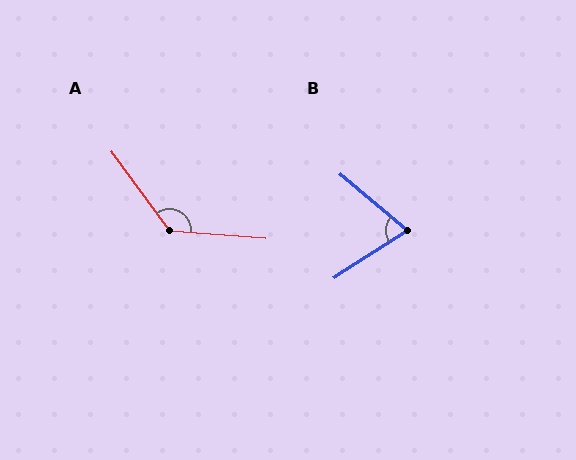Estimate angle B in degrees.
Approximately 73 degrees.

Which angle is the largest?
A, at approximately 131 degrees.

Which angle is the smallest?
B, at approximately 73 degrees.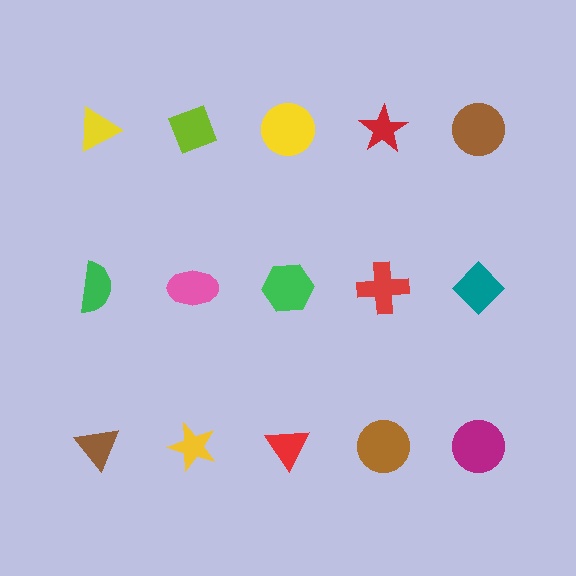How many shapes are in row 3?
5 shapes.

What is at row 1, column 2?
A lime diamond.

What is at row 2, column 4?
A red cross.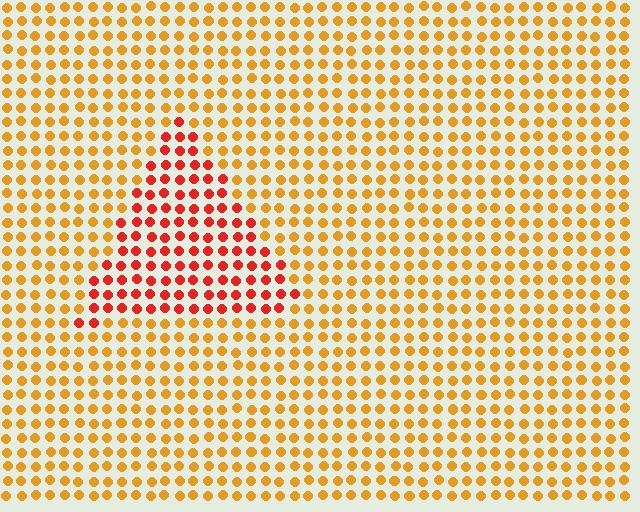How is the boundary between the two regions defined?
The boundary is defined purely by a slight shift in hue (about 37 degrees). Spacing, size, and orientation are identical on both sides.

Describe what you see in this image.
The image is filled with small orange elements in a uniform arrangement. A triangle-shaped region is visible where the elements are tinted to a slightly different hue, forming a subtle color boundary.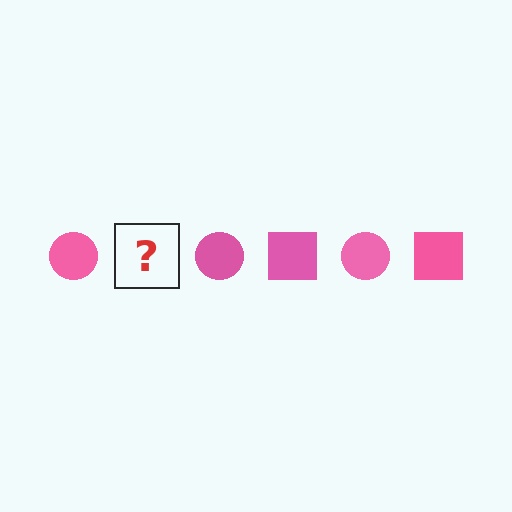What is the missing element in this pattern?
The missing element is a pink square.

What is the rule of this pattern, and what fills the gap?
The rule is that the pattern cycles through circle, square shapes in pink. The gap should be filled with a pink square.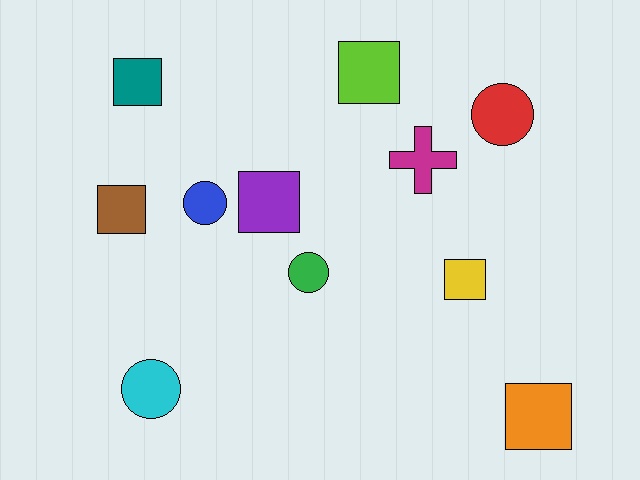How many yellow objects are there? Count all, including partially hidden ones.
There is 1 yellow object.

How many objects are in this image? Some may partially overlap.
There are 11 objects.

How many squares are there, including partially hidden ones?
There are 6 squares.